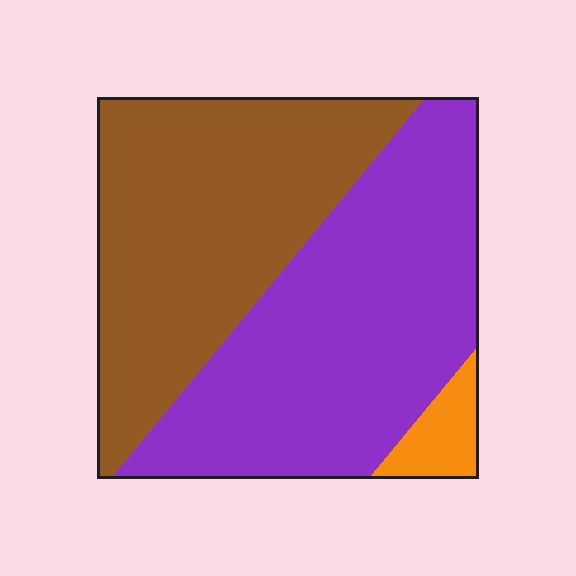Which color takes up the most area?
Purple, at roughly 50%.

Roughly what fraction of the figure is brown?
Brown covers 45% of the figure.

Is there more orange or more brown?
Brown.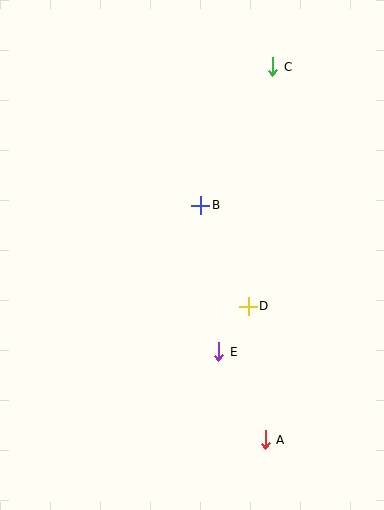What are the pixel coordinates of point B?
Point B is at (201, 205).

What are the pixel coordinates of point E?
Point E is at (218, 352).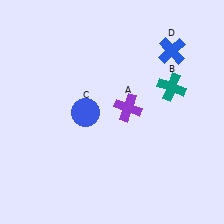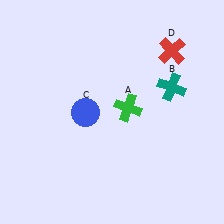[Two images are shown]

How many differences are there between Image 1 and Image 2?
There are 2 differences between the two images.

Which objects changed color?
A changed from purple to green. D changed from blue to red.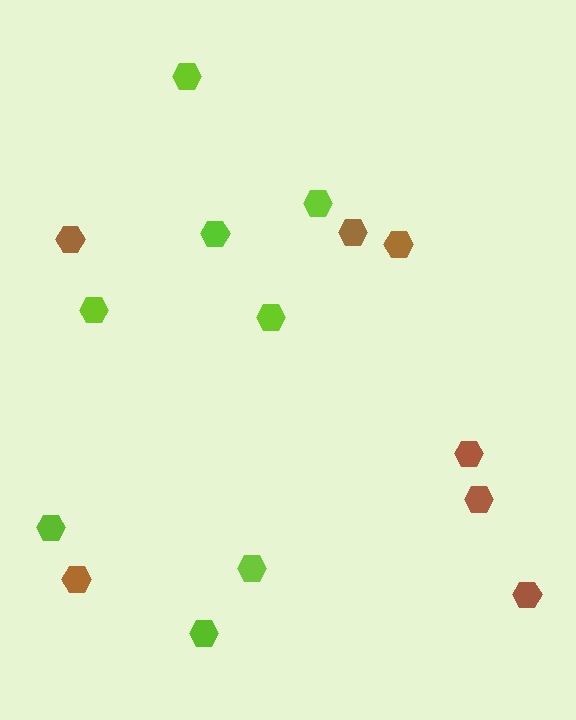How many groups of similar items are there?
There are 2 groups: one group of lime hexagons (8) and one group of brown hexagons (7).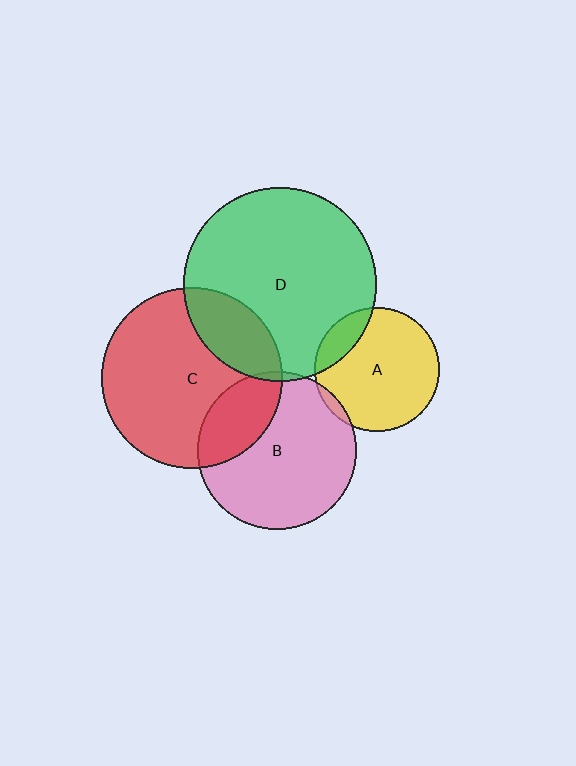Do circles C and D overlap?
Yes.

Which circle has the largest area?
Circle D (green).